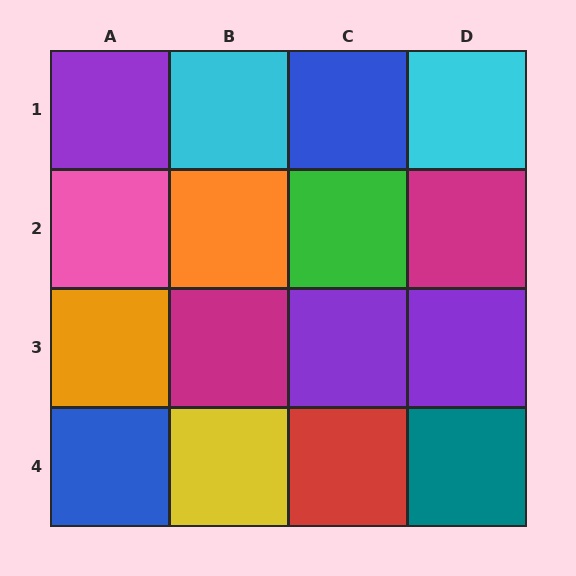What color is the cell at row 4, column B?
Yellow.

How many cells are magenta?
2 cells are magenta.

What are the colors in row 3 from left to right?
Orange, magenta, purple, purple.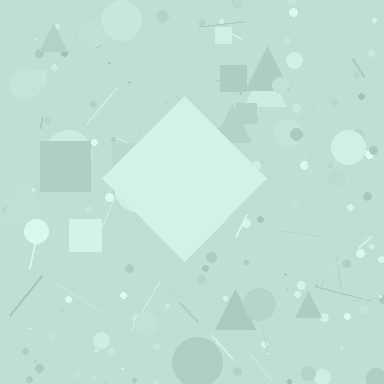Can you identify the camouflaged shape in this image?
The camouflaged shape is a diamond.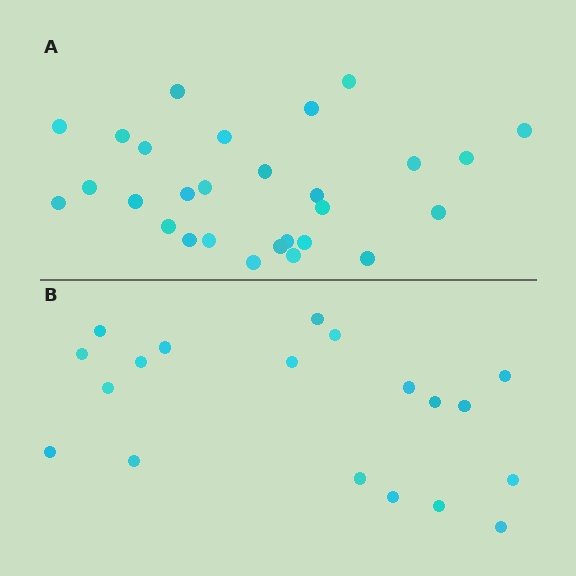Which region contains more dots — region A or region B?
Region A (the top region) has more dots.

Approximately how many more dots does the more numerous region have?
Region A has roughly 8 or so more dots than region B.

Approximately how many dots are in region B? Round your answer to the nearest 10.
About 20 dots. (The exact count is 19, which rounds to 20.)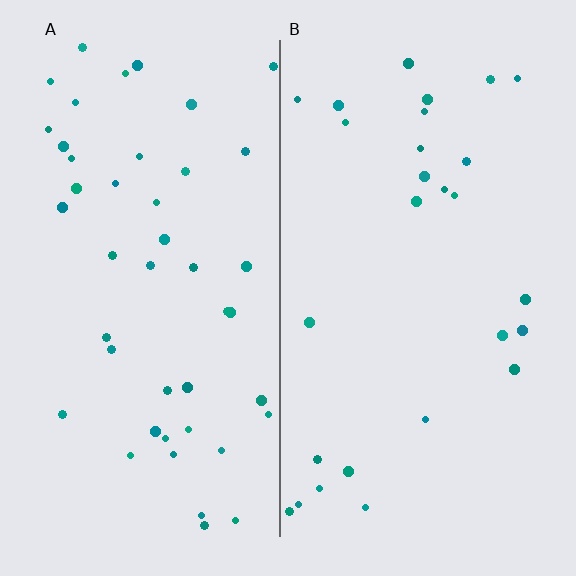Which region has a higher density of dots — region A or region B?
A (the left).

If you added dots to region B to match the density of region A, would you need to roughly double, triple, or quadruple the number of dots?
Approximately double.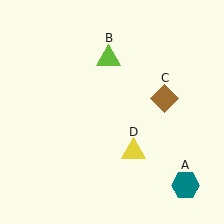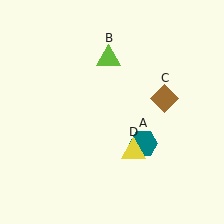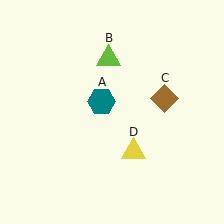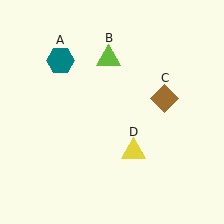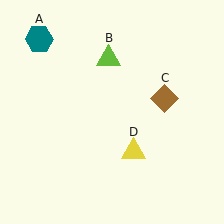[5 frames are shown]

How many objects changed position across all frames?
1 object changed position: teal hexagon (object A).